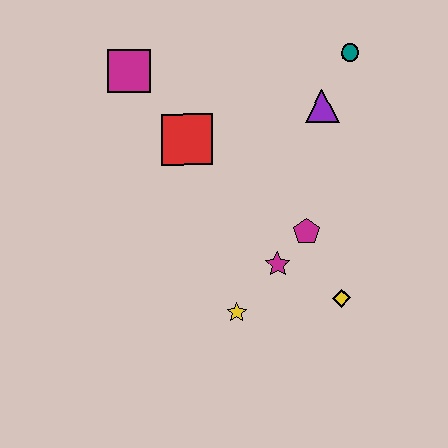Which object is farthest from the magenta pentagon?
The magenta square is farthest from the magenta pentagon.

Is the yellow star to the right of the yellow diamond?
No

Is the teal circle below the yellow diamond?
No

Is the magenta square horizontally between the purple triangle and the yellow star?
No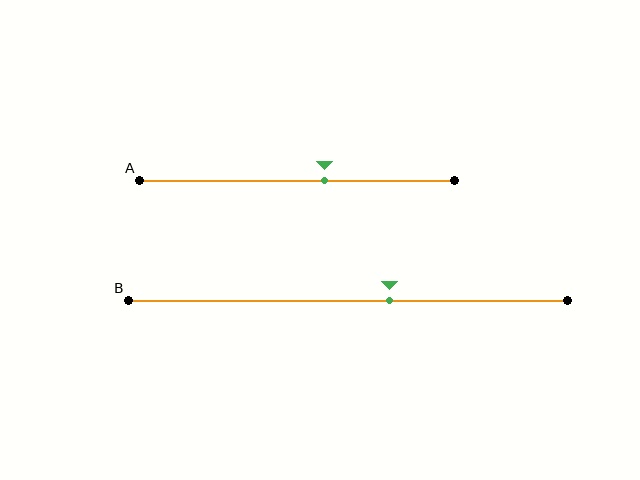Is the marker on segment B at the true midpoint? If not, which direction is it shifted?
No, the marker on segment B is shifted to the right by about 10% of the segment length.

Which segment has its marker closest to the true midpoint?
Segment A has its marker closest to the true midpoint.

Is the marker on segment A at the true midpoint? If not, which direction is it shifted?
No, the marker on segment A is shifted to the right by about 9% of the segment length.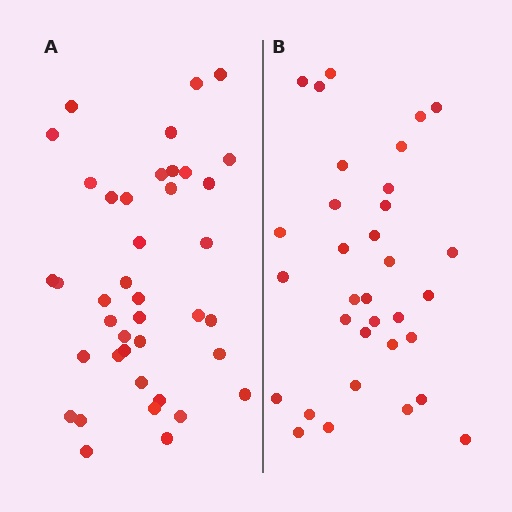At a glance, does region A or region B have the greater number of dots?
Region A (the left region) has more dots.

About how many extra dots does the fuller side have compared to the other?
Region A has roughly 8 or so more dots than region B.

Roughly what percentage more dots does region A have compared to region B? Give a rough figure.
About 20% more.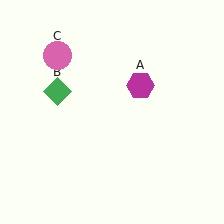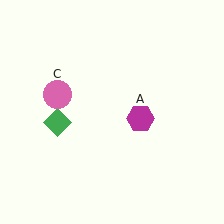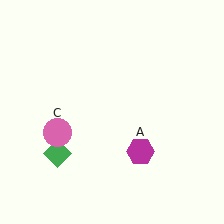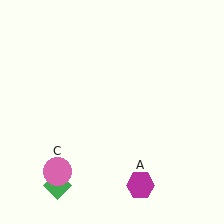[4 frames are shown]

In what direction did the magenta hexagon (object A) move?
The magenta hexagon (object A) moved down.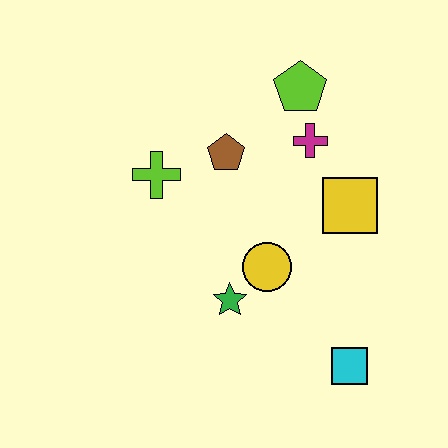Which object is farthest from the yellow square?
The lime cross is farthest from the yellow square.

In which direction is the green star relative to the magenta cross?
The green star is below the magenta cross.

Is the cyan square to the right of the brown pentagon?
Yes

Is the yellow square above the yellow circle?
Yes